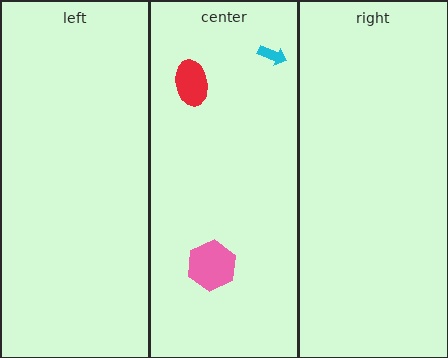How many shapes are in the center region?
3.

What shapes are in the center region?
The pink hexagon, the cyan arrow, the red ellipse.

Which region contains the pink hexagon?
The center region.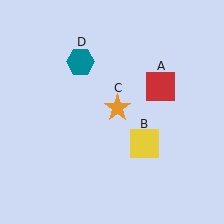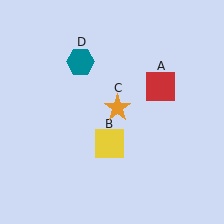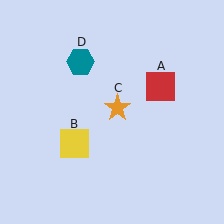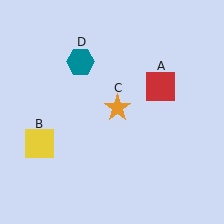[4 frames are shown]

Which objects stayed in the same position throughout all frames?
Red square (object A) and orange star (object C) and teal hexagon (object D) remained stationary.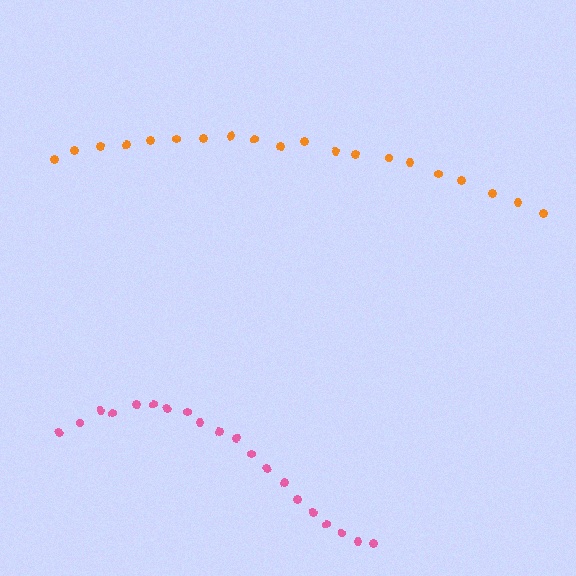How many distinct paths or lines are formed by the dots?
There are 2 distinct paths.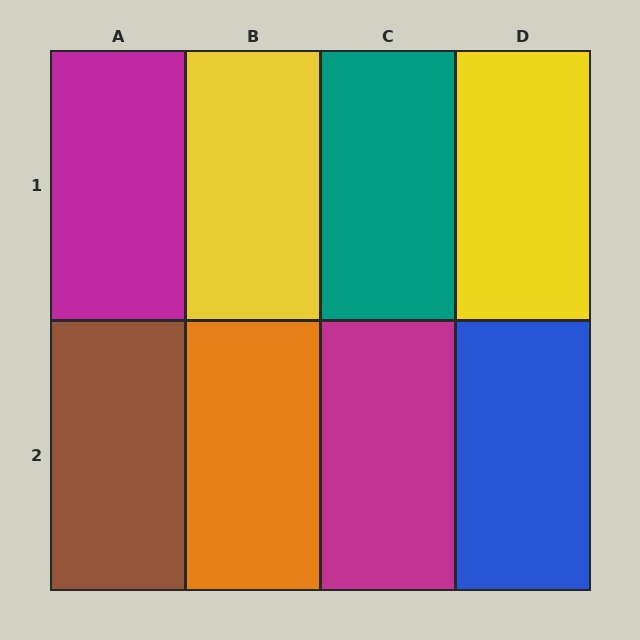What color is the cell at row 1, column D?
Yellow.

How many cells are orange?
1 cell is orange.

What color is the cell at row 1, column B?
Yellow.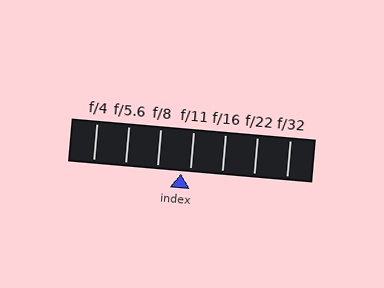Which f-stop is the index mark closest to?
The index mark is closest to f/11.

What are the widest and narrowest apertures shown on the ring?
The widest aperture shown is f/4 and the narrowest is f/32.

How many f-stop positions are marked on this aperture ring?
There are 7 f-stop positions marked.